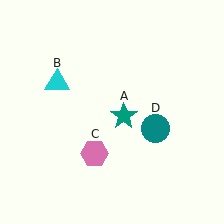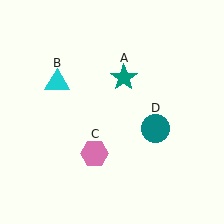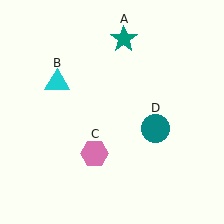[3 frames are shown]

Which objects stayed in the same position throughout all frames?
Cyan triangle (object B) and pink hexagon (object C) and teal circle (object D) remained stationary.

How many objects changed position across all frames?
1 object changed position: teal star (object A).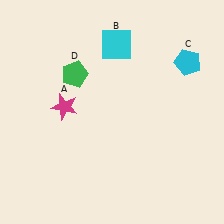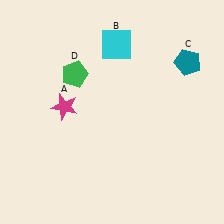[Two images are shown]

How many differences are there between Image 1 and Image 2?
There is 1 difference between the two images.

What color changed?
The pentagon (C) changed from cyan in Image 1 to teal in Image 2.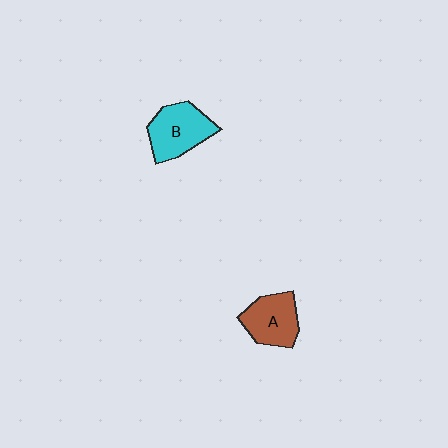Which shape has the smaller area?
Shape A (brown).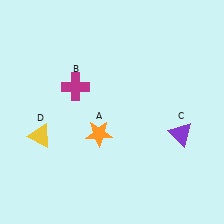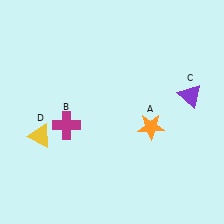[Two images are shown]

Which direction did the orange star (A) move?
The orange star (A) moved right.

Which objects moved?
The objects that moved are: the orange star (A), the magenta cross (B), the purple triangle (C).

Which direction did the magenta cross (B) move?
The magenta cross (B) moved down.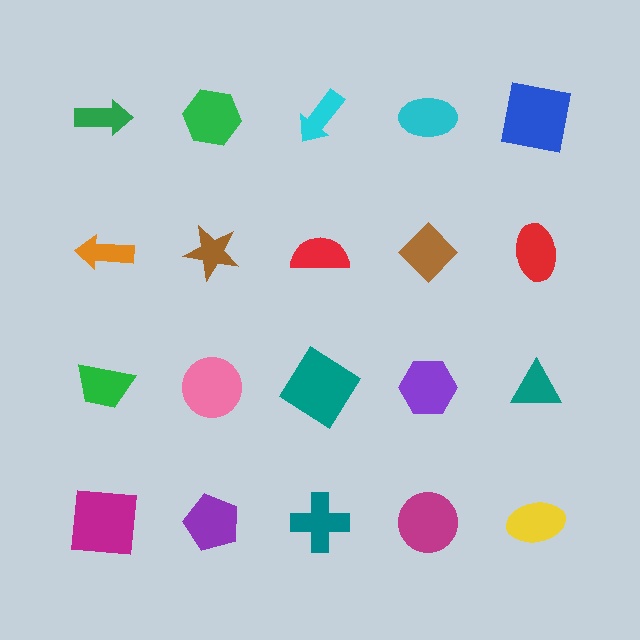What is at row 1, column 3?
A cyan arrow.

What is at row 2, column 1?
An orange arrow.